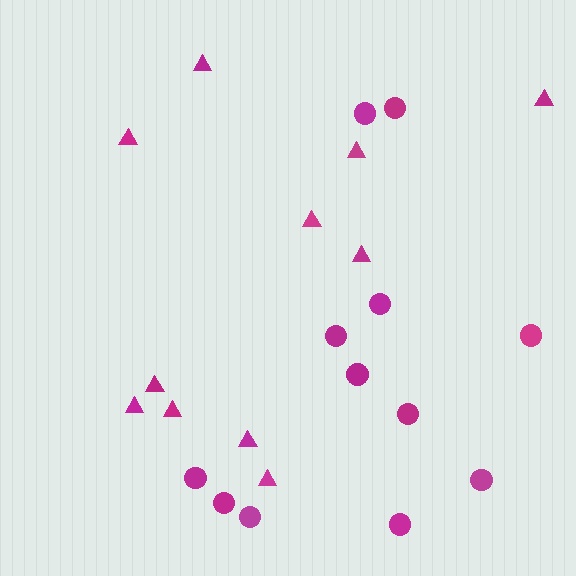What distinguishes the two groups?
There are 2 groups: one group of circles (12) and one group of triangles (11).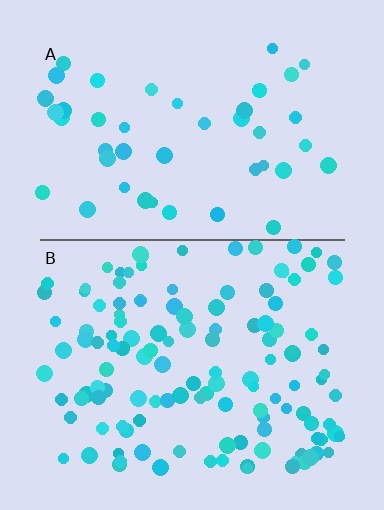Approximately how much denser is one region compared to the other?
Approximately 2.9× — region B over region A.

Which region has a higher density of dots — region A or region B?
B (the bottom).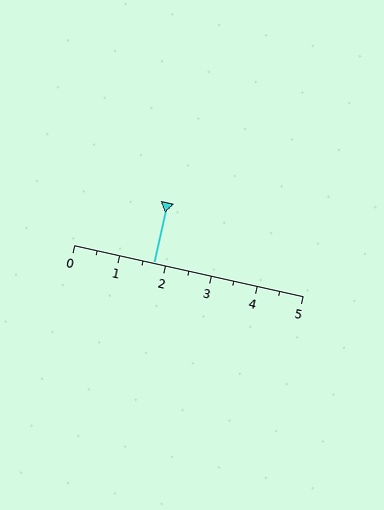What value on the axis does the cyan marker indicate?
The marker indicates approximately 1.8.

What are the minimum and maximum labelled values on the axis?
The axis runs from 0 to 5.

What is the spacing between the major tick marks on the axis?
The major ticks are spaced 1 apart.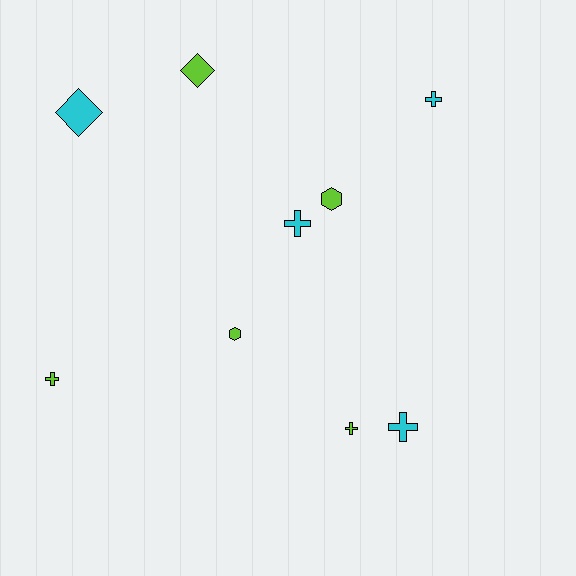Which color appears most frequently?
Lime, with 5 objects.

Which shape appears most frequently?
Cross, with 5 objects.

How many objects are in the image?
There are 9 objects.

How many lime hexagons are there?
There are 2 lime hexagons.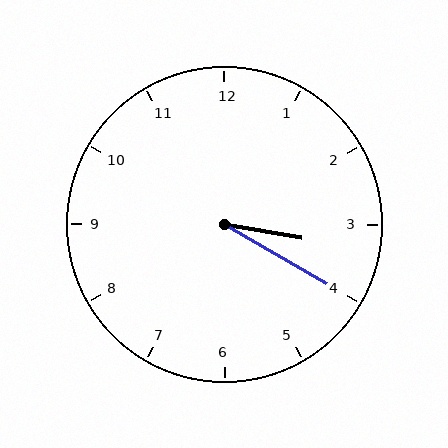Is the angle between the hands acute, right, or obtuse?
It is acute.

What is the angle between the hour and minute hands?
Approximately 20 degrees.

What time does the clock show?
3:20.